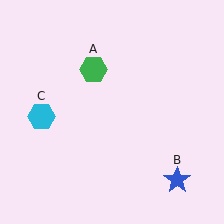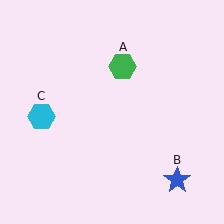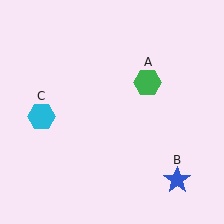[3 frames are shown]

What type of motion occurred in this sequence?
The green hexagon (object A) rotated clockwise around the center of the scene.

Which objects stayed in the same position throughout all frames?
Blue star (object B) and cyan hexagon (object C) remained stationary.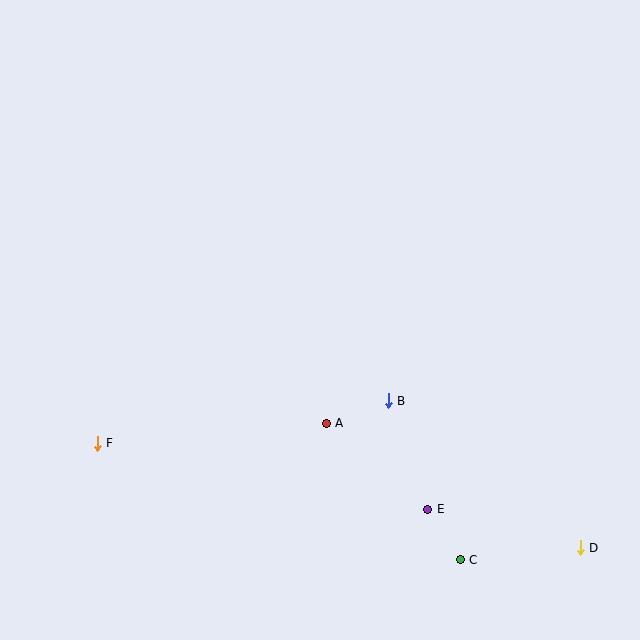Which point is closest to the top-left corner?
Point F is closest to the top-left corner.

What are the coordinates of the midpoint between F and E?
The midpoint between F and E is at (262, 476).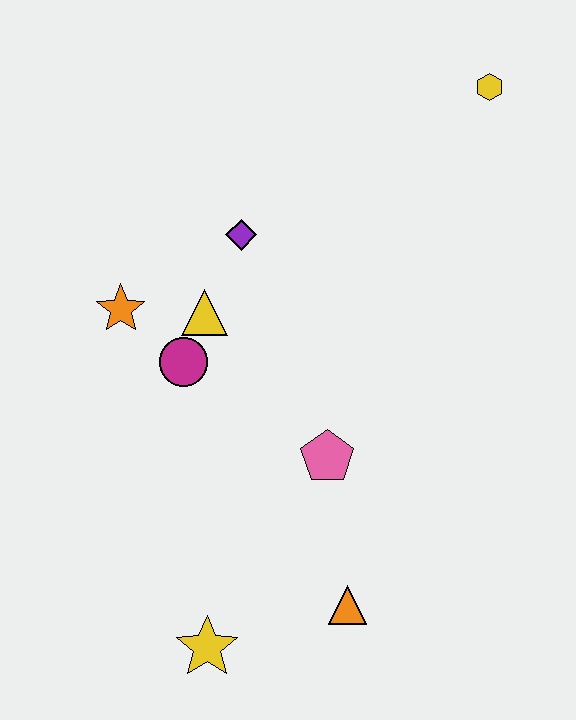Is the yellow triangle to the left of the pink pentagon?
Yes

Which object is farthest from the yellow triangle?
The yellow hexagon is farthest from the yellow triangle.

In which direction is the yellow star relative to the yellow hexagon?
The yellow star is below the yellow hexagon.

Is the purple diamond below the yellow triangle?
No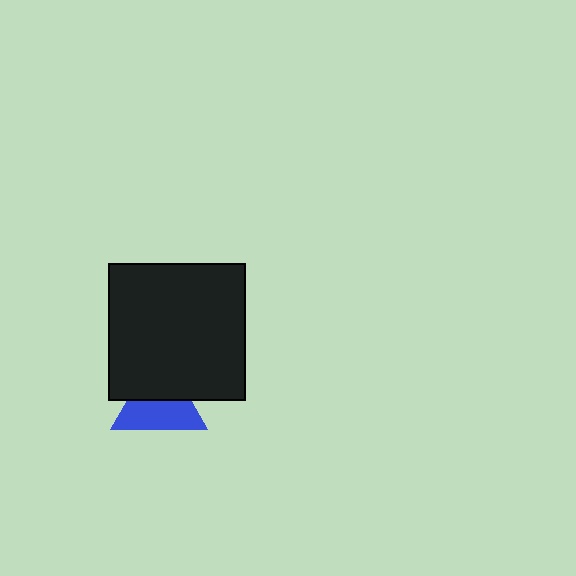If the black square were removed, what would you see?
You would see the complete blue triangle.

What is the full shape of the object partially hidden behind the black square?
The partially hidden object is a blue triangle.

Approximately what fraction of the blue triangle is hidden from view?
Roughly 45% of the blue triangle is hidden behind the black square.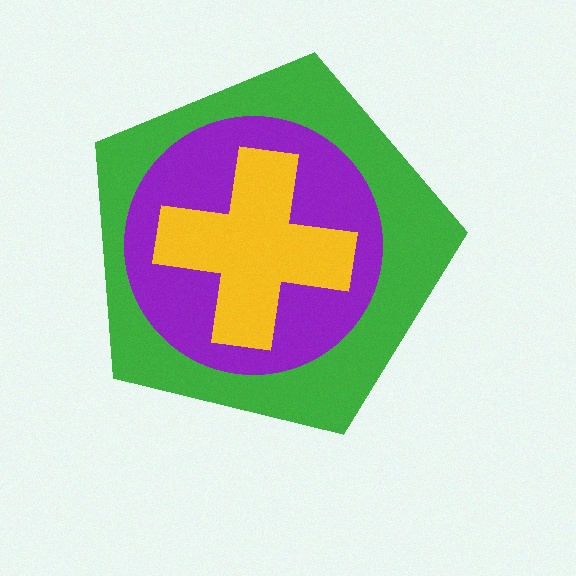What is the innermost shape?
The yellow cross.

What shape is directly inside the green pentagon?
The purple circle.